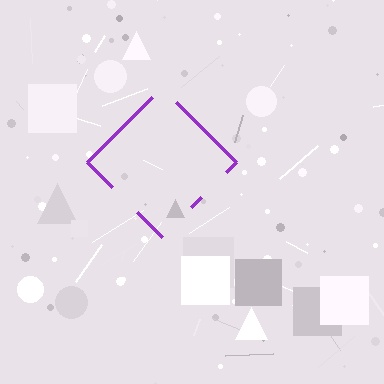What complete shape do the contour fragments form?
The contour fragments form a diamond.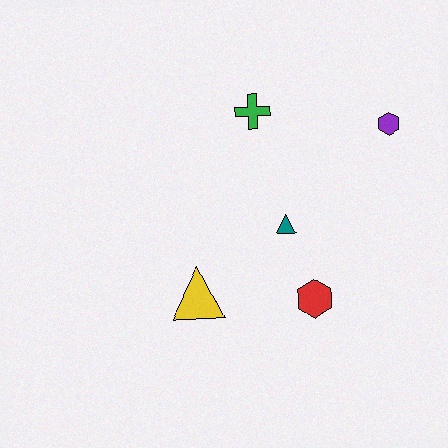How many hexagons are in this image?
There are 2 hexagons.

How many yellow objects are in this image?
There is 1 yellow object.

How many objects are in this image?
There are 5 objects.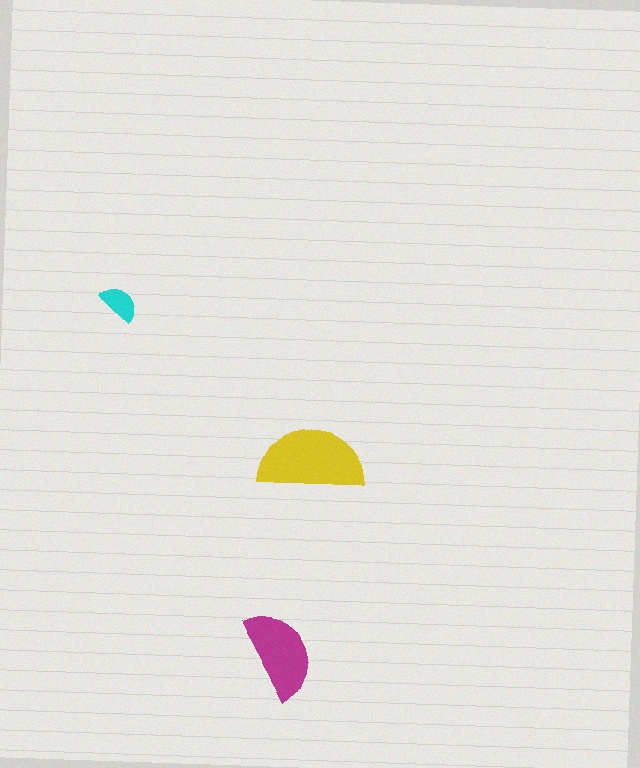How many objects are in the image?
There are 3 objects in the image.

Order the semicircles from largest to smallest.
the yellow one, the magenta one, the cyan one.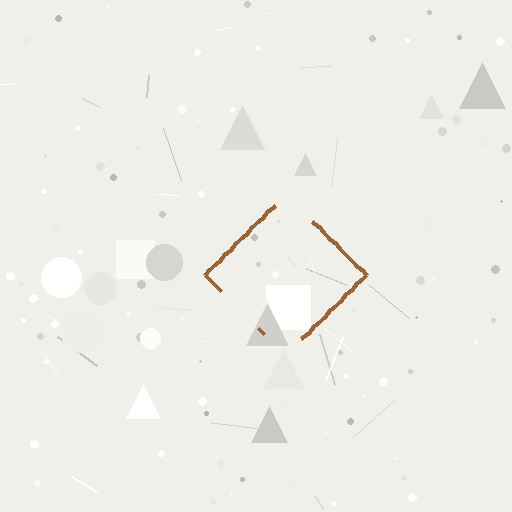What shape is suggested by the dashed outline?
The dashed outline suggests a diamond.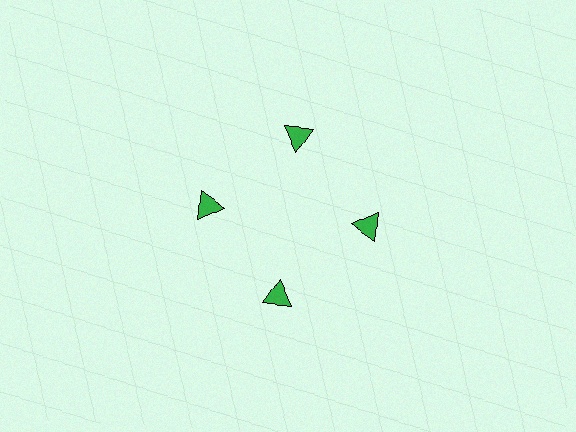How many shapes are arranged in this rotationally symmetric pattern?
There are 4 shapes, arranged in 4 groups of 1.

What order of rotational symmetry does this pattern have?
This pattern has 4-fold rotational symmetry.